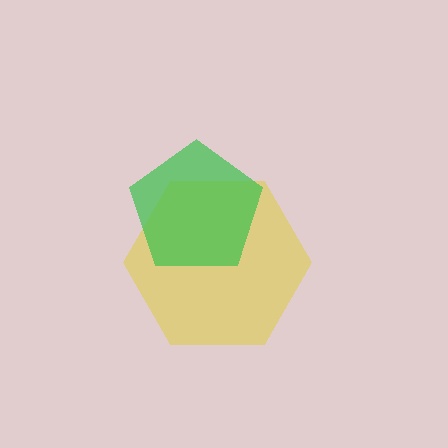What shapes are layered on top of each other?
The layered shapes are: a yellow hexagon, a green pentagon.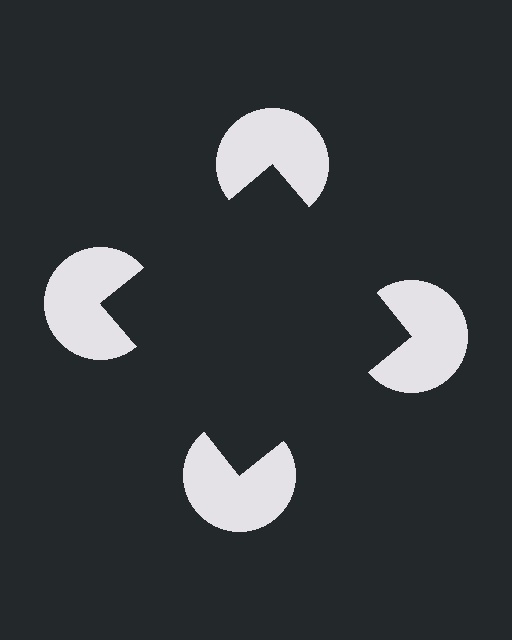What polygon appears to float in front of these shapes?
An illusory square — its edges are inferred from the aligned wedge cuts in the pac-man discs, not physically drawn.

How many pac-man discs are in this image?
There are 4 — one at each vertex of the illusory square.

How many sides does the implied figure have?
4 sides.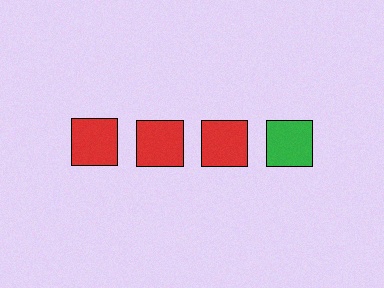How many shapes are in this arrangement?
There are 4 shapes arranged in a grid pattern.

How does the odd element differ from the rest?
It has a different color: green instead of red.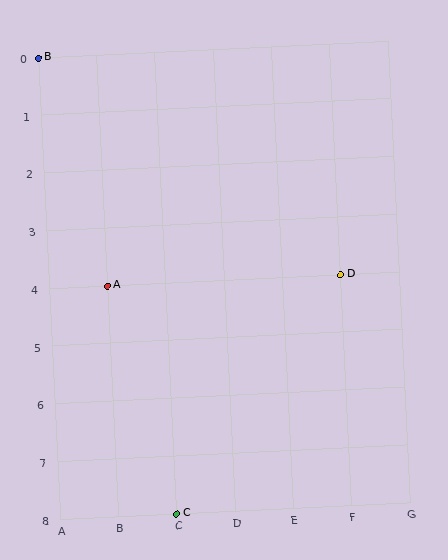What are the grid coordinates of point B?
Point B is at grid coordinates (A, 0).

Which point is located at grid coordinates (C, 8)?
Point C is at (C, 8).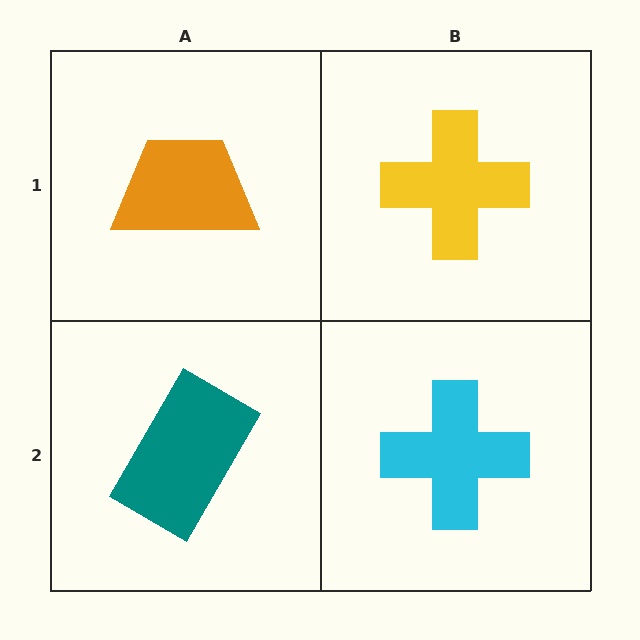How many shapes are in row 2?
2 shapes.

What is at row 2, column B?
A cyan cross.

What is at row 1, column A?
An orange trapezoid.